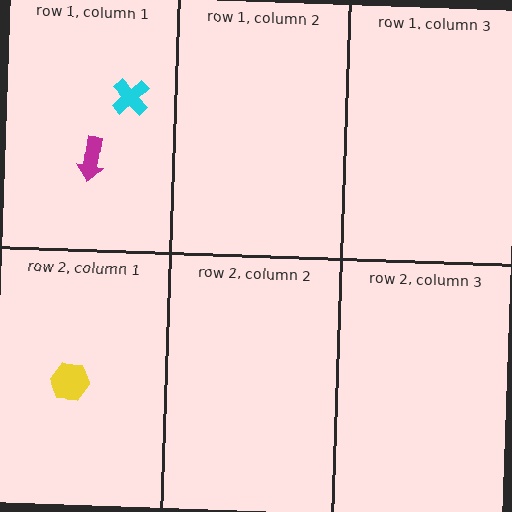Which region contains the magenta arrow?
The row 1, column 1 region.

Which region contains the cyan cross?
The row 1, column 1 region.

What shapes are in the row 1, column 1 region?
The cyan cross, the magenta arrow.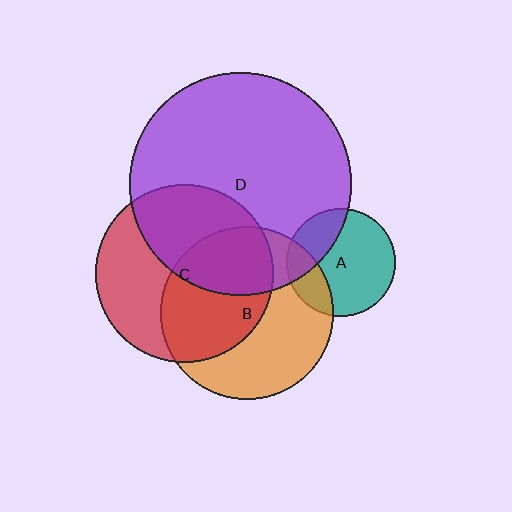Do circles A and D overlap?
Yes.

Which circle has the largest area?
Circle D (purple).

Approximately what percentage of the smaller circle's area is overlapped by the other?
Approximately 25%.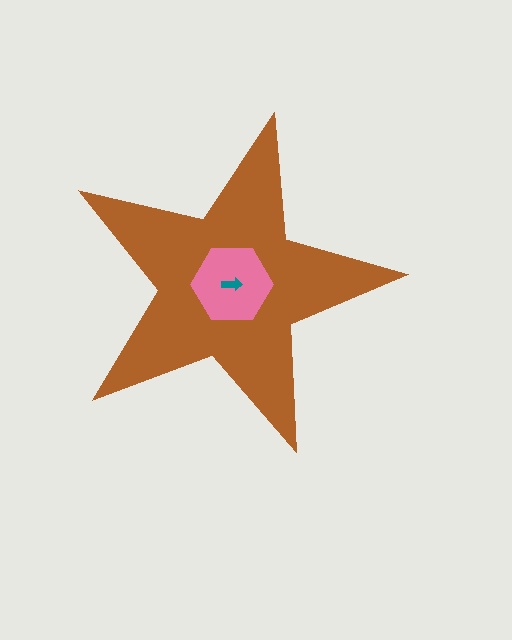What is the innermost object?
The teal arrow.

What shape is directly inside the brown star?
The pink hexagon.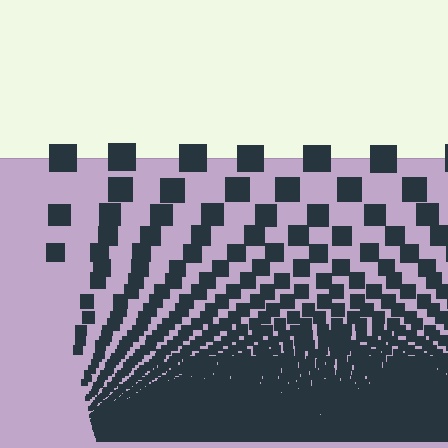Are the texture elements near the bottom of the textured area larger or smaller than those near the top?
Smaller. The gradient is inverted — elements near the bottom are smaller and denser.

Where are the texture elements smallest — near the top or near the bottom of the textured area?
Near the bottom.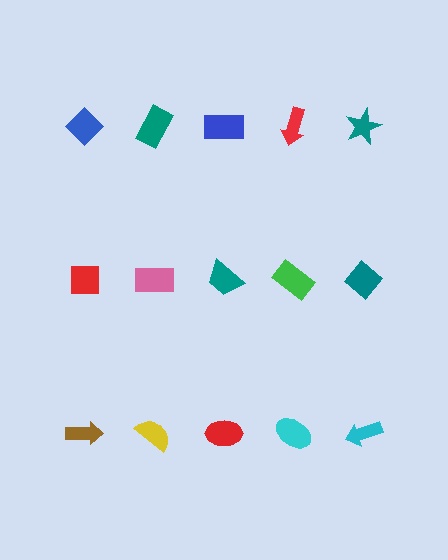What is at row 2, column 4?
A green rectangle.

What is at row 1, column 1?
A blue diamond.